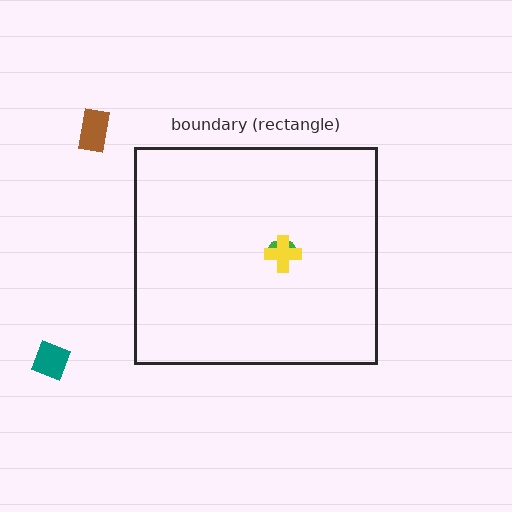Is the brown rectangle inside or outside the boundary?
Outside.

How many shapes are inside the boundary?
2 inside, 2 outside.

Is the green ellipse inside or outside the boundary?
Inside.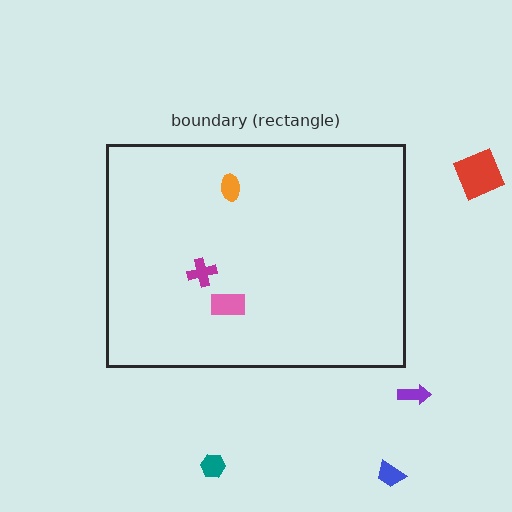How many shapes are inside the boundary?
3 inside, 4 outside.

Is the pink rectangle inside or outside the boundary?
Inside.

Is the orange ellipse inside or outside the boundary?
Inside.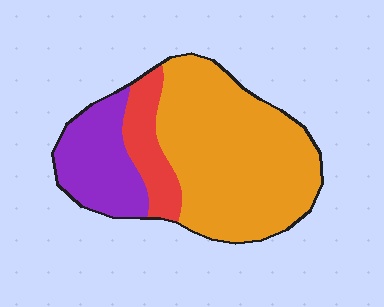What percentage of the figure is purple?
Purple covers about 25% of the figure.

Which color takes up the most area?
Orange, at roughly 65%.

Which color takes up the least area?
Red, at roughly 15%.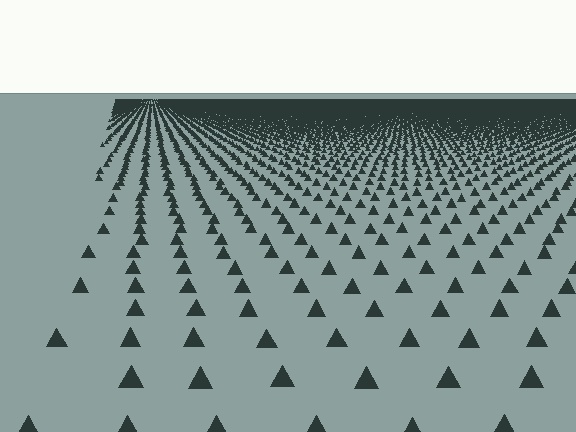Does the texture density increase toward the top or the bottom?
Density increases toward the top.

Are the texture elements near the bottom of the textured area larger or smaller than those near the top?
Larger. Near the bottom, elements are closer to the viewer and appear at a bigger on-screen size.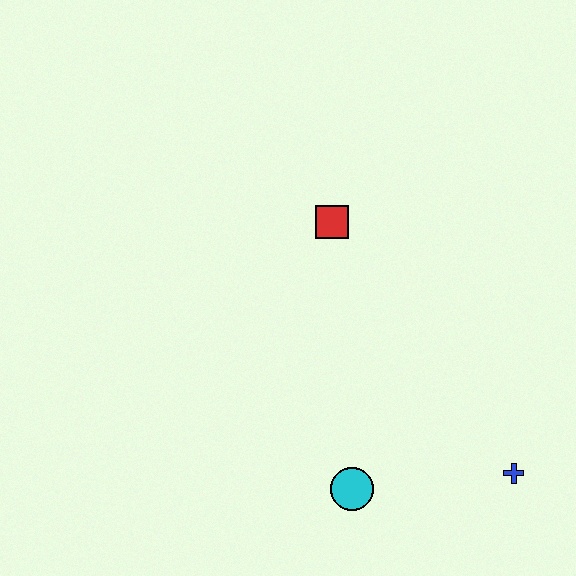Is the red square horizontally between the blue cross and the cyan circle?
No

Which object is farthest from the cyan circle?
The red square is farthest from the cyan circle.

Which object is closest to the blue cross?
The cyan circle is closest to the blue cross.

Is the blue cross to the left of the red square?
No